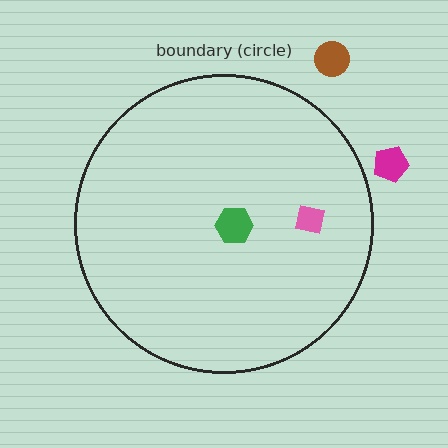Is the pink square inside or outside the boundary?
Inside.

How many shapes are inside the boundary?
2 inside, 2 outside.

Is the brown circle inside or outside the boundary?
Outside.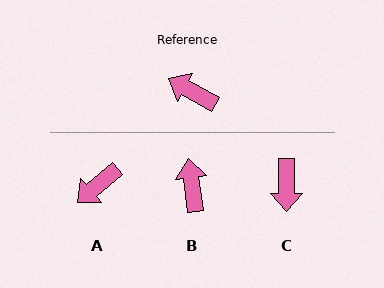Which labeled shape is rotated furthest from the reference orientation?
C, about 119 degrees away.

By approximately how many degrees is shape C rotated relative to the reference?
Approximately 119 degrees counter-clockwise.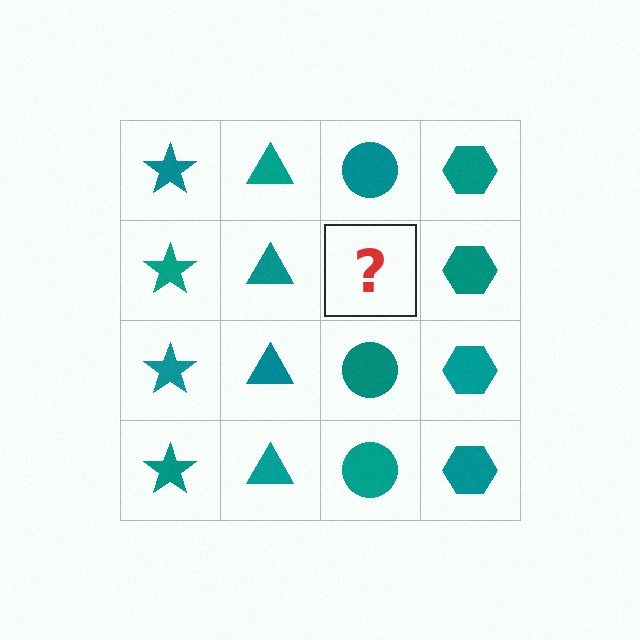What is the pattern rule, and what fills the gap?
The rule is that each column has a consistent shape. The gap should be filled with a teal circle.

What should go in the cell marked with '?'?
The missing cell should contain a teal circle.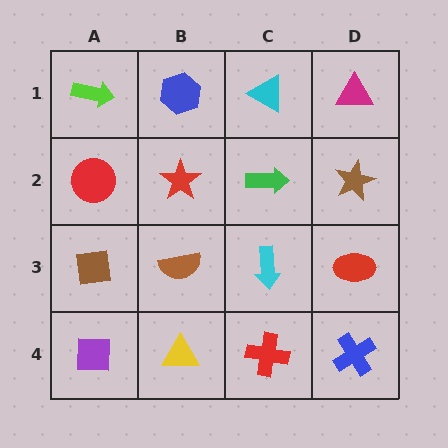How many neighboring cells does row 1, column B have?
3.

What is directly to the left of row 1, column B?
A lime arrow.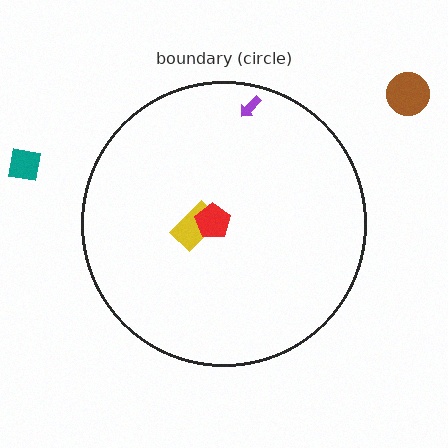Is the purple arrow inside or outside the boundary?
Inside.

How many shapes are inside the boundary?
3 inside, 2 outside.